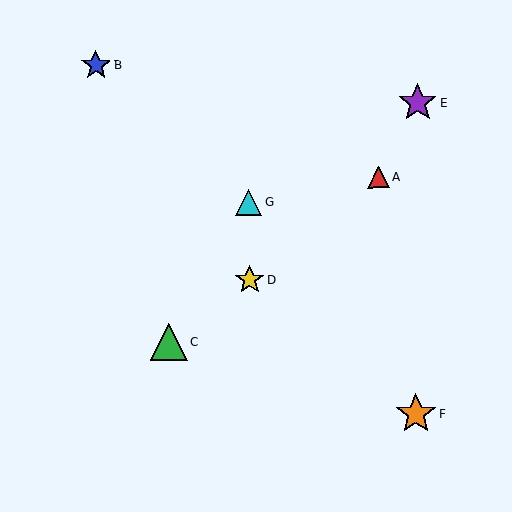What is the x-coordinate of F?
Object F is at x≈416.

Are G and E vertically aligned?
No, G is at x≈249 and E is at x≈418.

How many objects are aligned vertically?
2 objects (D, G) are aligned vertically.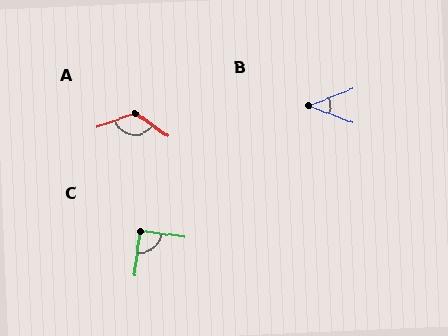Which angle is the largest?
A, at approximately 125 degrees.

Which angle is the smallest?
B, at approximately 41 degrees.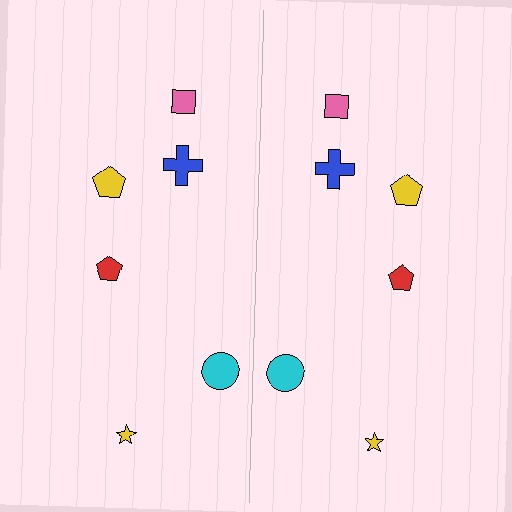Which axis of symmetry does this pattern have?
The pattern has a vertical axis of symmetry running through the center of the image.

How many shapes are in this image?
There are 12 shapes in this image.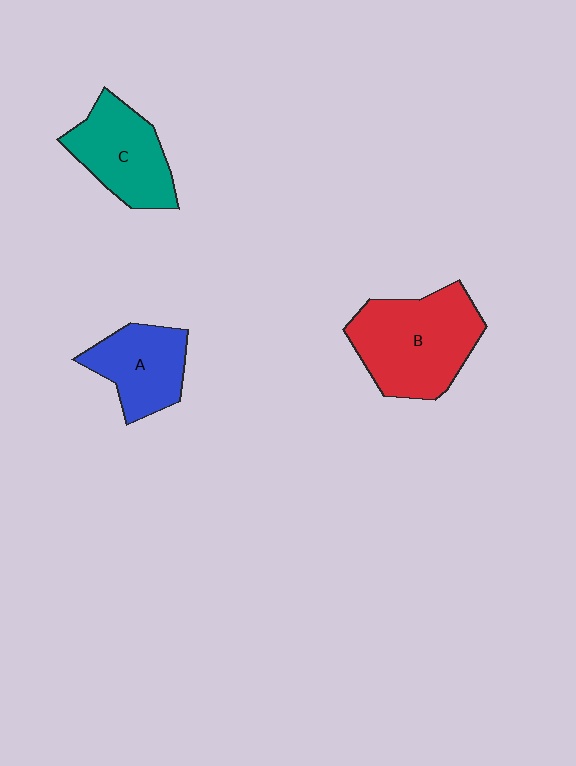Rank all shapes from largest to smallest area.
From largest to smallest: B (red), C (teal), A (blue).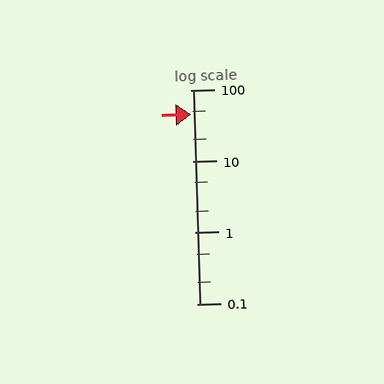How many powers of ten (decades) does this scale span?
The scale spans 3 decades, from 0.1 to 100.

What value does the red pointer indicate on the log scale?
The pointer indicates approximately 45.